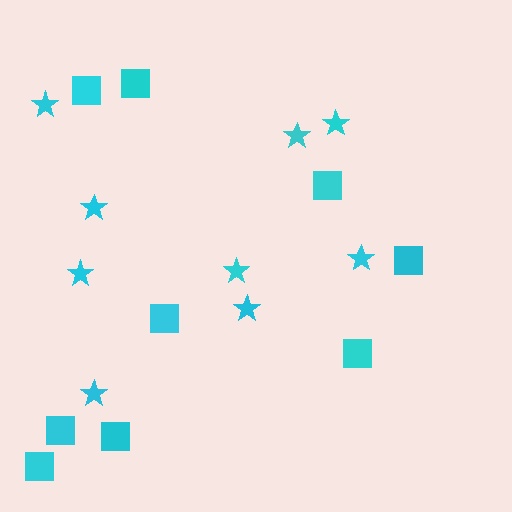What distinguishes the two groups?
There are 2 groups: one group of stars (9) and one group of squares (9).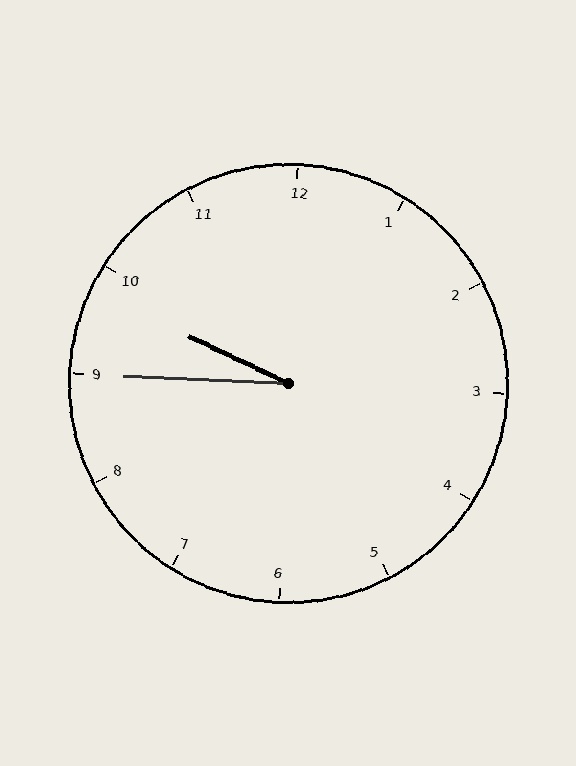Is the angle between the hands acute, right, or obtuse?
It is acute.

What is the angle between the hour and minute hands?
Approximately 22 degrees.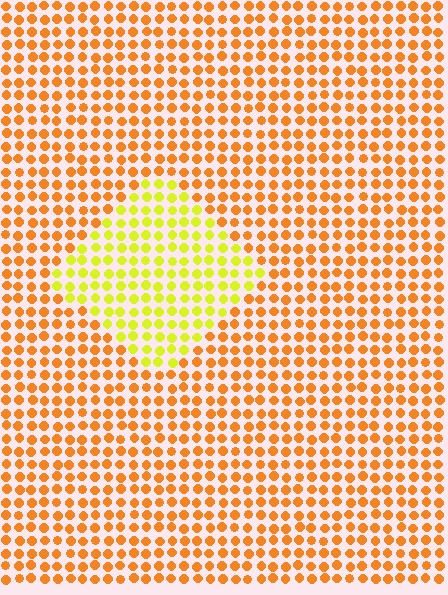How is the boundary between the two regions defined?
The boundary is defined purely by a slight shift in hue (about 40 degrees). Spacing, size, and orientation are identical on both sides.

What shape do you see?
I see a diamond.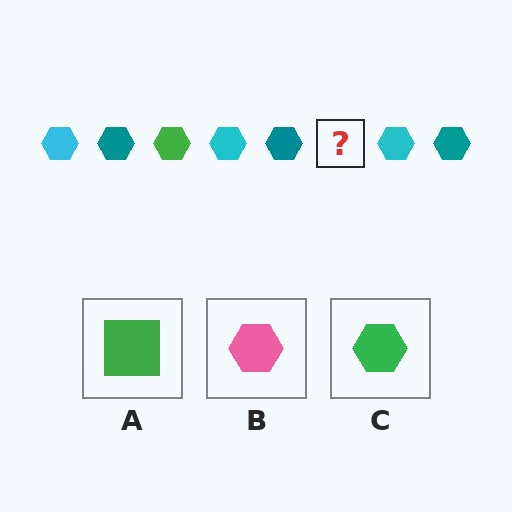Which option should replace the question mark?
Option C.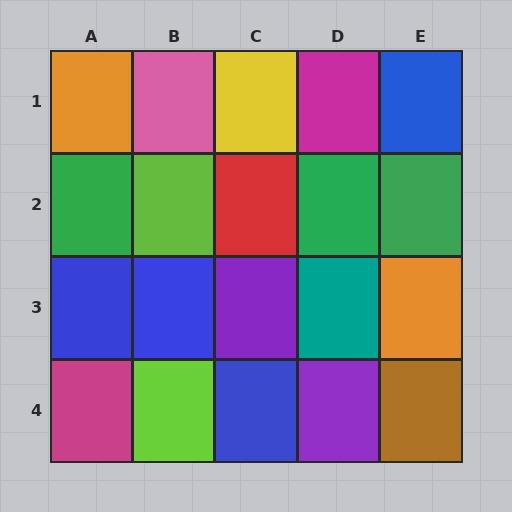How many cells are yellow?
1 cell is yellow.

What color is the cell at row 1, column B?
Pink.